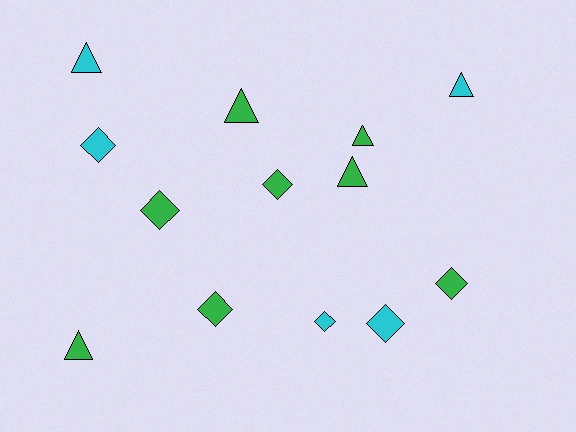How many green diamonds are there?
There are 4 green diamonds.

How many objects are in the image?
There are 13 objects.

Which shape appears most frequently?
Diamond, with 7 objects.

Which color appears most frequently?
Green, with 8 objects.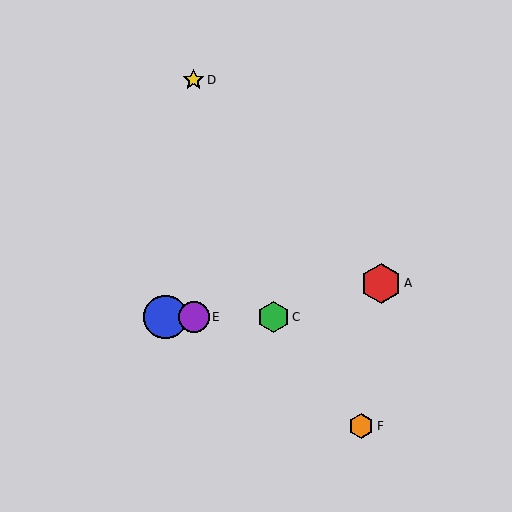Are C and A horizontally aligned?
No, C is at y≈317 and A is at y≈283.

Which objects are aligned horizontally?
Objects B, C, E are aligned horizontally.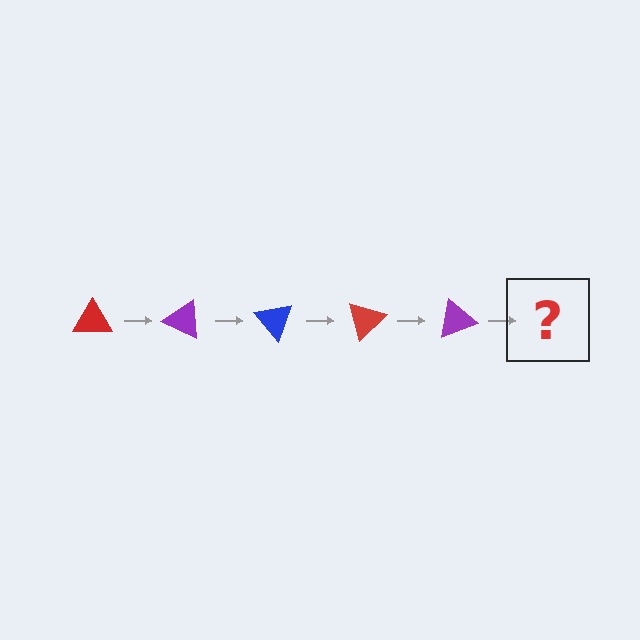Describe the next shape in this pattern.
It should be a blue triangle, rotated 125 degrees from the start.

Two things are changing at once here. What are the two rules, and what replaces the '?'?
The two rules are that it rotates 25 degrees each step and the color cycles through red, purple, and blue. The '?' should be a blue triangle, rotated 125 degrees from the start.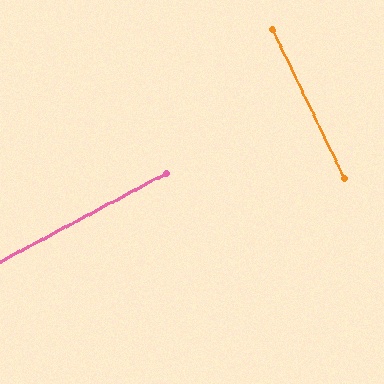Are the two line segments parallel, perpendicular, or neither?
Perpendicular — they meet at approximately 88°.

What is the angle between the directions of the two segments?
Approximately 88 degrees.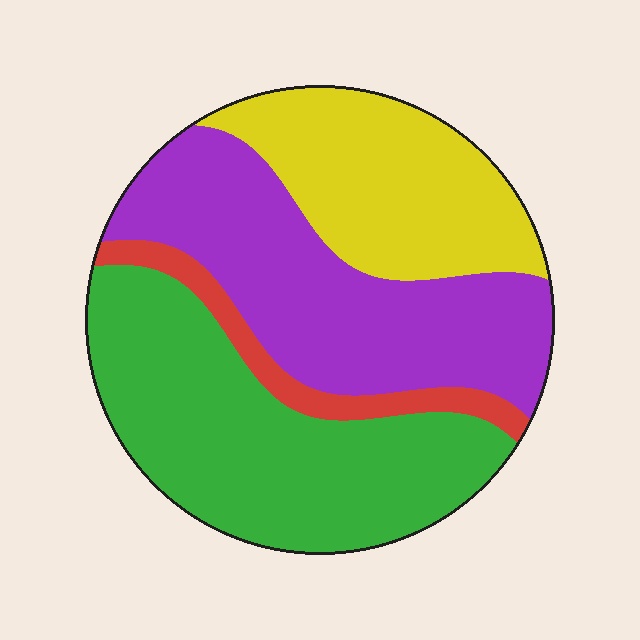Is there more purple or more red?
Purple.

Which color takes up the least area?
Red, at roughly 5%.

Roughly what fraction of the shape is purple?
Purple covers about 35% of the shape.